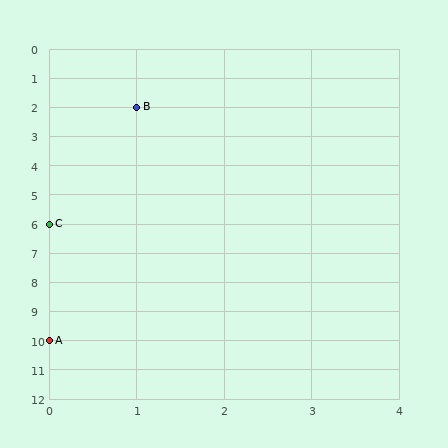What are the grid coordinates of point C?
Point C is at grid coordinates (0, 6).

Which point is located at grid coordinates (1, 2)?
Point B is at (1, 2).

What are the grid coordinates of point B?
Point B is at grid coordinates (1, 2).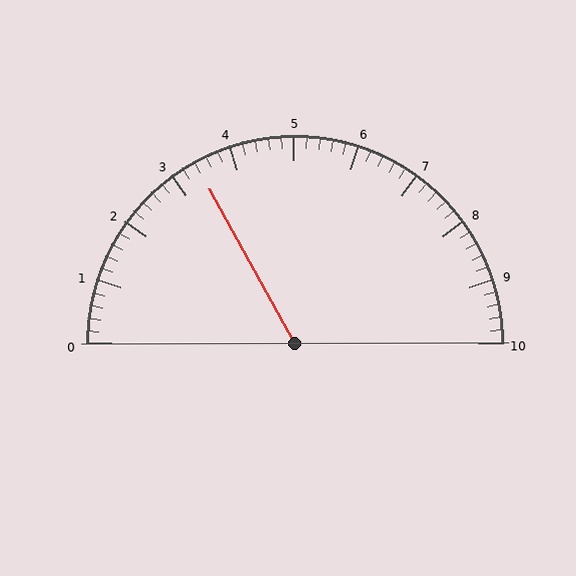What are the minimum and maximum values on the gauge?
The gauge ranges from 0 to 10.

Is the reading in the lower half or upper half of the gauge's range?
The reading is in the lower half of the range (0 to 10).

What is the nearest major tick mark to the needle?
The nearest major tick mark is 3.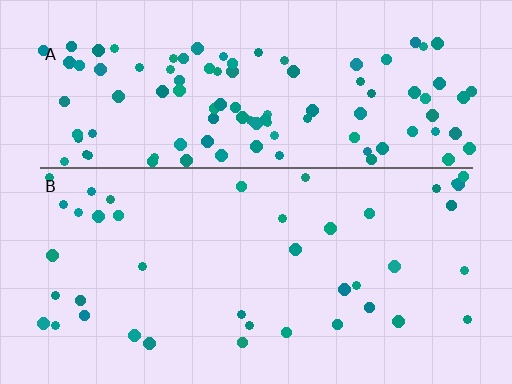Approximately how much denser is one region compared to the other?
Approximately 2.7× — region A over region B.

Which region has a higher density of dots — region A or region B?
A (the top).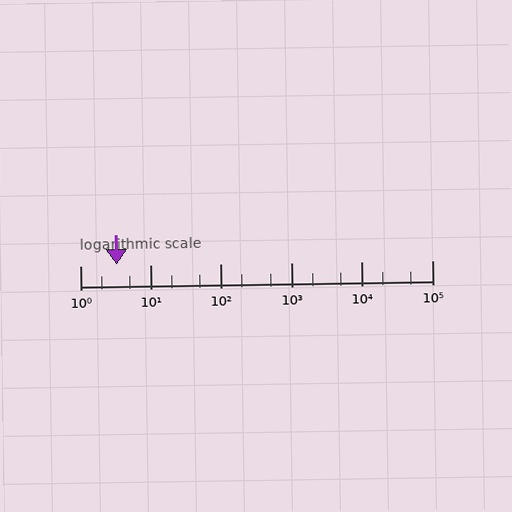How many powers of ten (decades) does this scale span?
The scale spans 5 decades, from 1 to 100000.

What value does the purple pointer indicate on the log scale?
The pointer indicates approximately 3.3.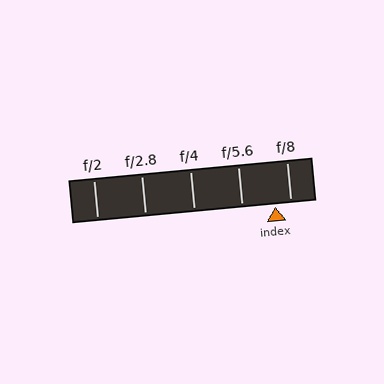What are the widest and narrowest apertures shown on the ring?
The widest aperture shown is f/2 and the narrowest is f/8.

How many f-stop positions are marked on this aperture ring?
There are 5 f-stop positions marked.